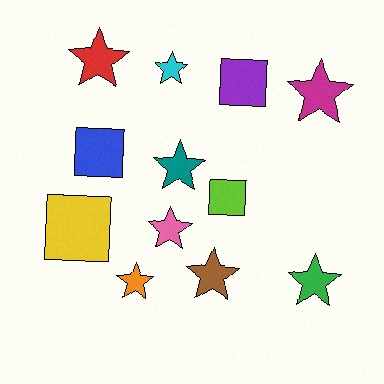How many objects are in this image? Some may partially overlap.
There are 12 objects.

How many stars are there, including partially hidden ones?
There are 8 stars.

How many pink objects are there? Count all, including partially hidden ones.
There is 1 pink object.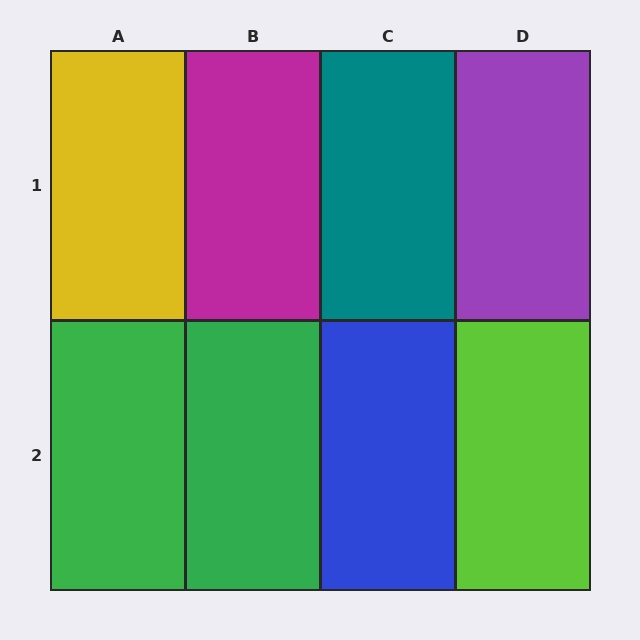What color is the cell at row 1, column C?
Teal.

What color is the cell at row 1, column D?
Purple.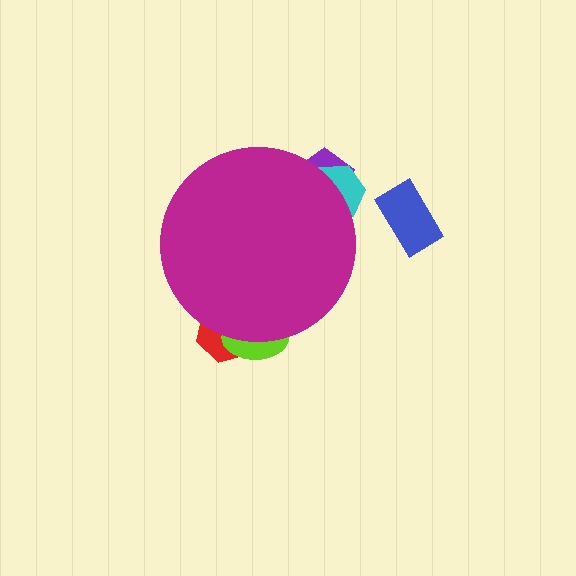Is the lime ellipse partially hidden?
Yes, the lime ellipse is partially hidden behind the magenta circle.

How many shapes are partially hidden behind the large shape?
4 shapes are partially hidden.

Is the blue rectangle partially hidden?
No, the blue rectangle is fully visible.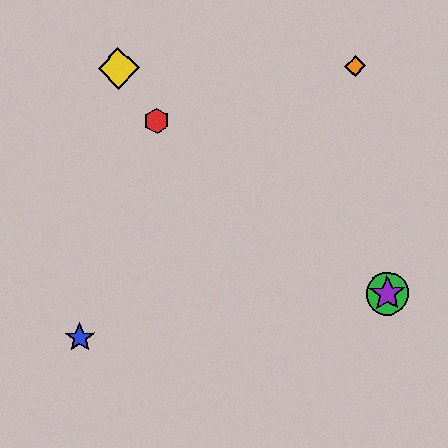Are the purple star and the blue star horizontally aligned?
No, the purple star is at y≈294 and the blue star is at y≈338.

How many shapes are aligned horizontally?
2 shapes (the green circle, the purple star) are aligned horizontally.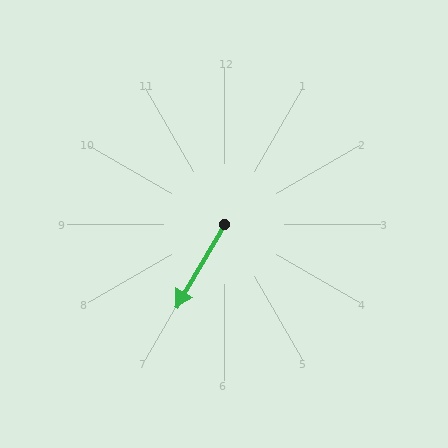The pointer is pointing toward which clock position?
Roughly 7 o'clock.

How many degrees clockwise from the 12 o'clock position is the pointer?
Approximately 210 degrees.